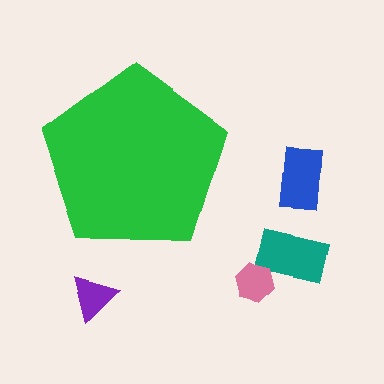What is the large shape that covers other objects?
A green pentagon.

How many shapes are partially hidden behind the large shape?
0 shapes are partially hidden.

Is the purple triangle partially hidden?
No, the purple triangle is fully visible.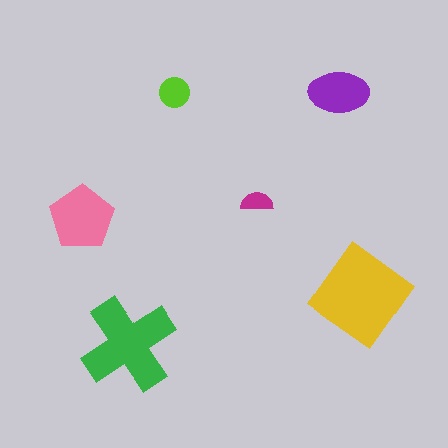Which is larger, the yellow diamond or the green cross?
The yellow diamond.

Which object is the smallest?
The magenta semicircle.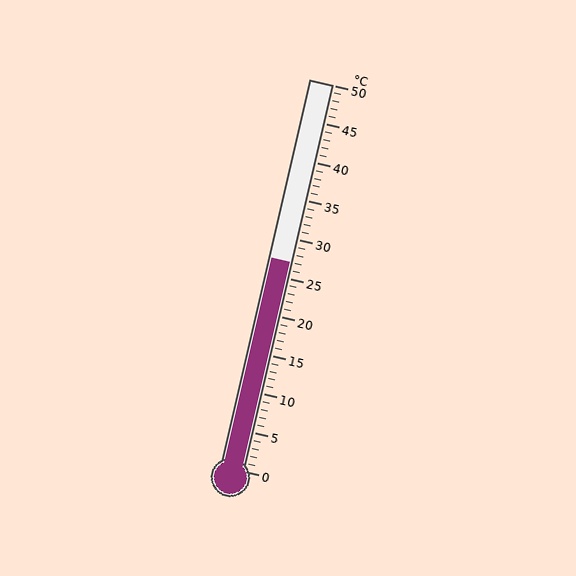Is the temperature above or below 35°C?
The temperature is below 35°C.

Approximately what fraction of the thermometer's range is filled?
The thermometer is filled to approximately 55% of its range.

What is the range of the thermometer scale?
The thermometer scale ranges from 0°C to 50°C.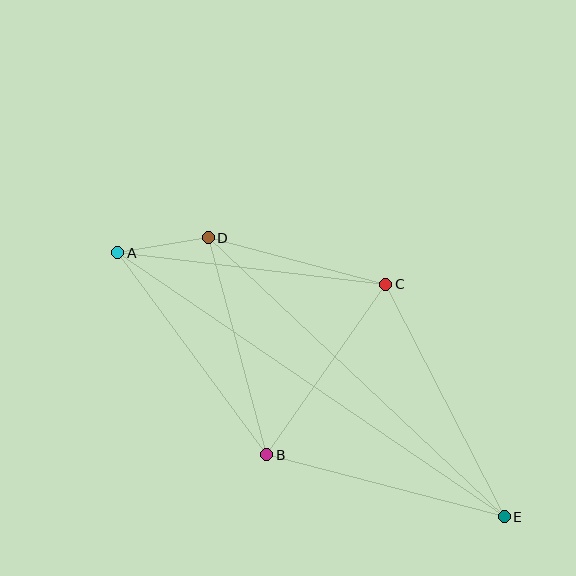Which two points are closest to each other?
Points A and D are closest to each other.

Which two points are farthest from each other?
Points A and E are farthest from each other.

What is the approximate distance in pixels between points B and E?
The distance between B and E is approximately 246 pixels.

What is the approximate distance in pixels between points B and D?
The distance between B and D is approximately 225 pixels.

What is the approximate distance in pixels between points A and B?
The distance between A and B is approximately 251 pixels.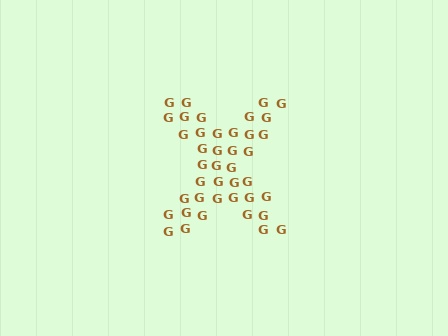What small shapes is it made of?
It is made of small letter G's.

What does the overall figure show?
The overall figure shows the letter X.